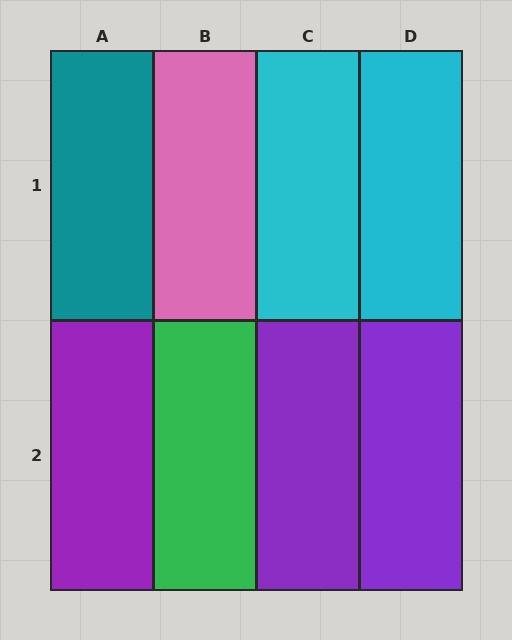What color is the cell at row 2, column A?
Purple.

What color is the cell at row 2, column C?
Purple.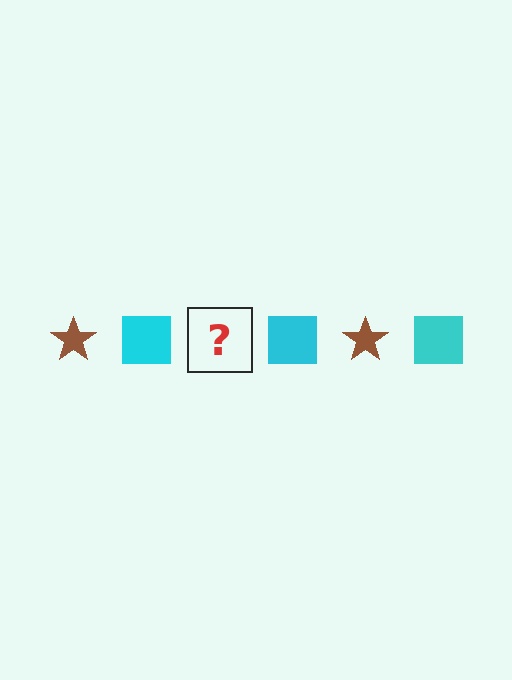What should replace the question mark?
The question mark should be replaced with a brown star.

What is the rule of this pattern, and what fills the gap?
The rule is that the pattern alternates between brown star and cyan square. The gap should be filled with a brown star.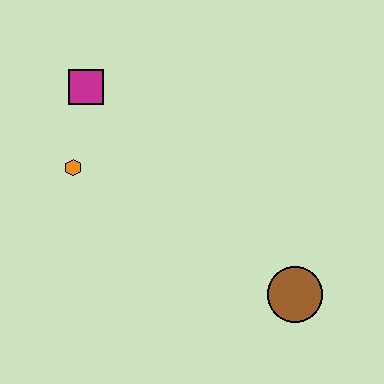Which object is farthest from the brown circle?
The magenta square is farthest from the brown circle.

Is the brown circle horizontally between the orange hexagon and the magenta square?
No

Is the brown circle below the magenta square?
Yes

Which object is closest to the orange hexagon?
The magenta square is closest to the orange hexagon.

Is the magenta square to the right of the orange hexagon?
Yes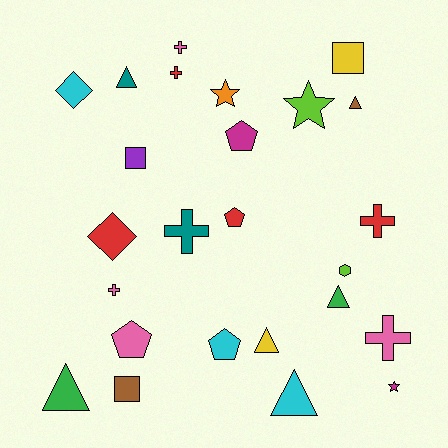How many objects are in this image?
There are 25 objects.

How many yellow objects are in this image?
There are 2 yellow objects.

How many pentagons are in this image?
There are 4 pentagons.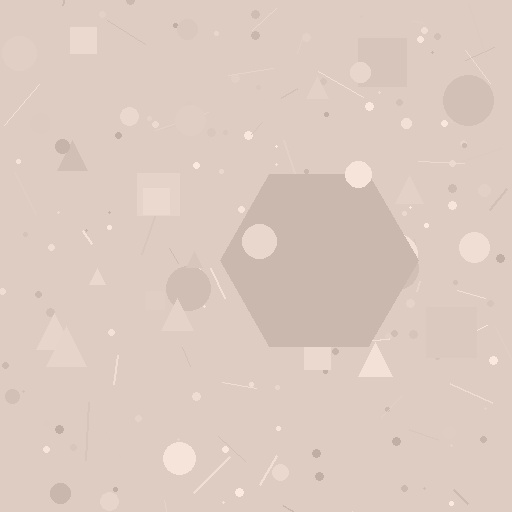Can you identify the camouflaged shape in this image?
The camouflaged shape is a hexagon.